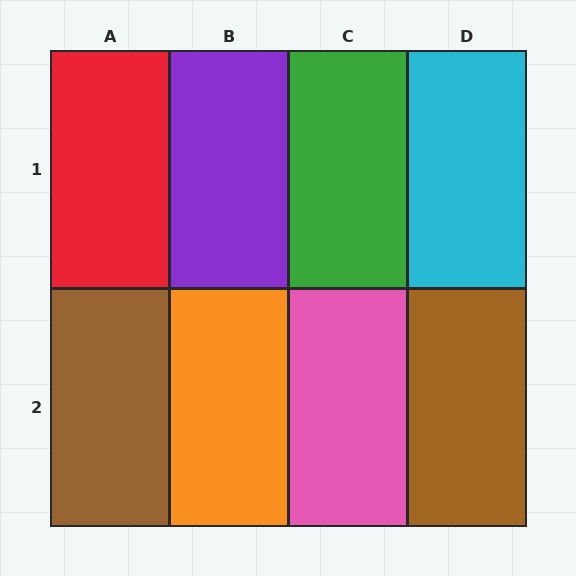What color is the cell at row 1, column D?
Cyan.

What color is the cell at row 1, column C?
Green.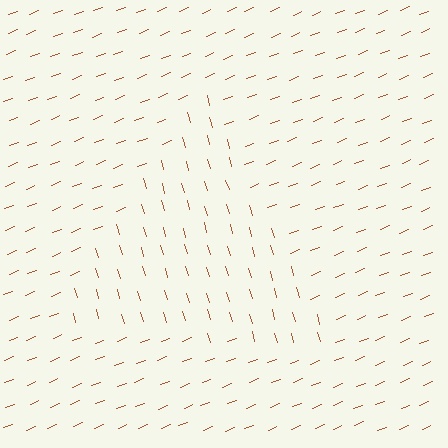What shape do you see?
I see a triangle.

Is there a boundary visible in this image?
Yes, there is a texture boundary formed by a change in line orientation.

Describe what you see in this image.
The image is filled with small brown line segments. A triangle region in the image has lines oriented differently from the surrounding lines, creating a visible texture boundary.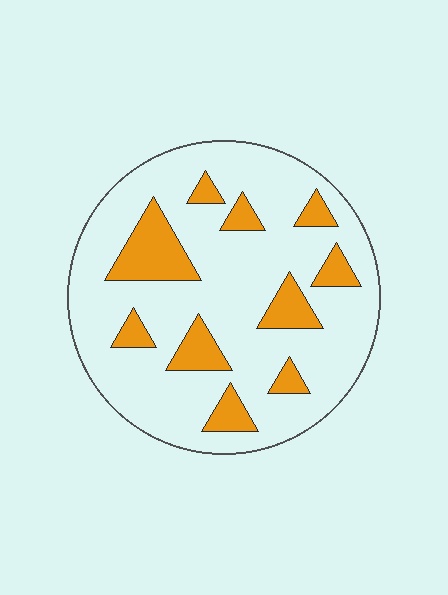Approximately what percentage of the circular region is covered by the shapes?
Approximately 20%.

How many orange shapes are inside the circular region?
10.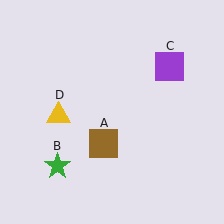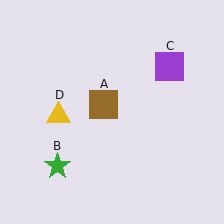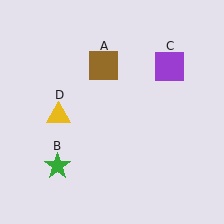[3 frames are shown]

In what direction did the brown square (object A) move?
The brown square (object A) moved up.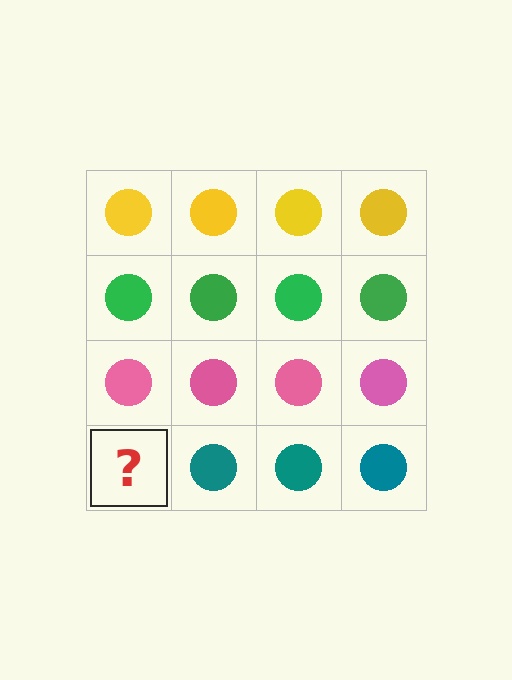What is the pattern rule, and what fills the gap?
The rule is that each row has a consistent color. The gap should be filled with a teal circle.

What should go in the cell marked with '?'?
The missing cell should contain a teal circle.